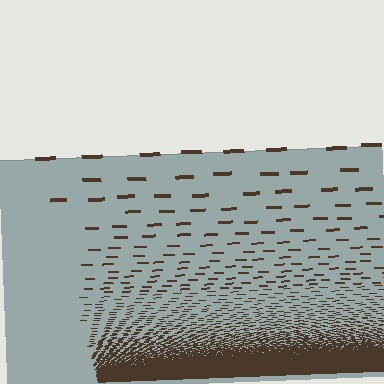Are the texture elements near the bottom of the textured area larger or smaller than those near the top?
Smaller. The gradient is inverted — elements near the bottom are smaller and denser.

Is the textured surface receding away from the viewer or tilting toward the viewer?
The surface appears to tilt toward the viewer. Texture elements get larger and sparser toward the top.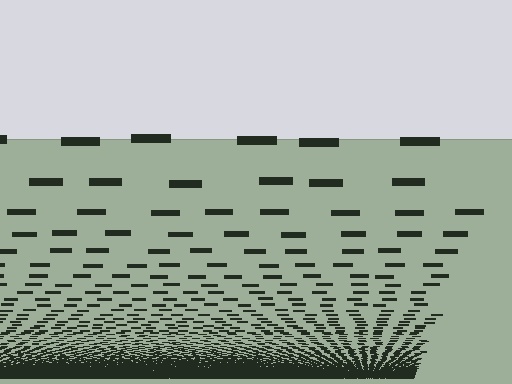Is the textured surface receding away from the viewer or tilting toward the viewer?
The surface appears to tilt toward the viewer. Texture elements get larger and sparser toward the top.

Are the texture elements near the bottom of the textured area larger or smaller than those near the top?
Smaller. The gradient is inverted — elements near the bottom are smaller and denser.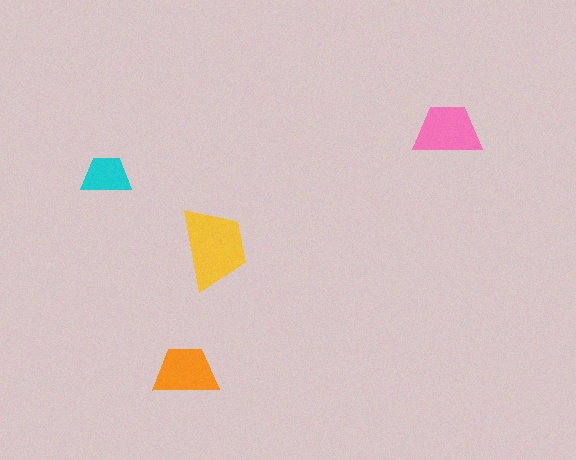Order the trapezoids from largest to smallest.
the yellow one, the pink one, the orange one, the cyan one.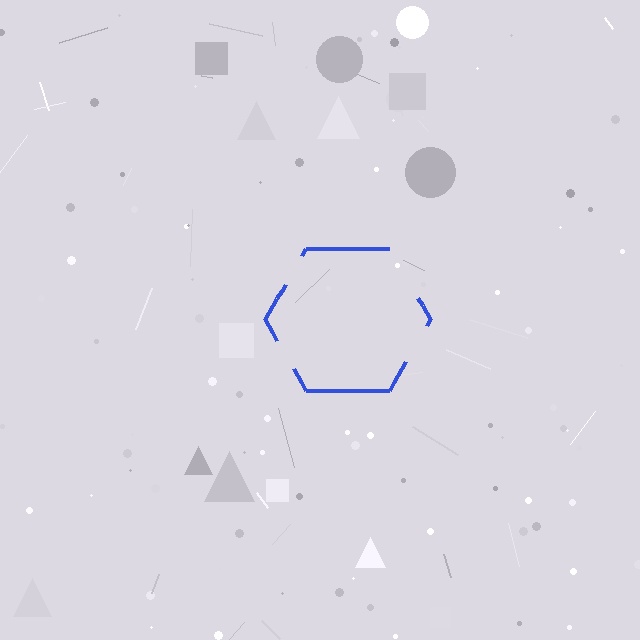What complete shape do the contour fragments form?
The contour fragments form a hexagon.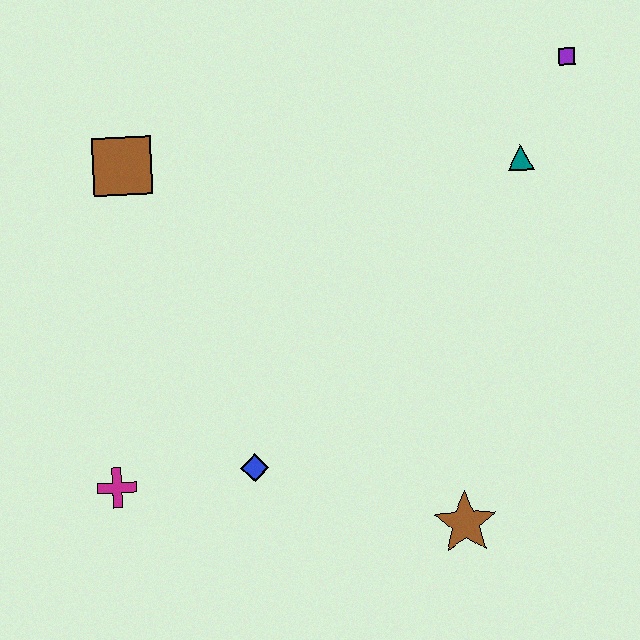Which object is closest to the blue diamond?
The magenta cross is closest to the blue diamond.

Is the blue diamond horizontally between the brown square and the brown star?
Yes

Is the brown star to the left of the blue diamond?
No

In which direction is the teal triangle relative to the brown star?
The teal triangle is above the brown star.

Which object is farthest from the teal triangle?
The magenta cross is farthest from the teal triangle.